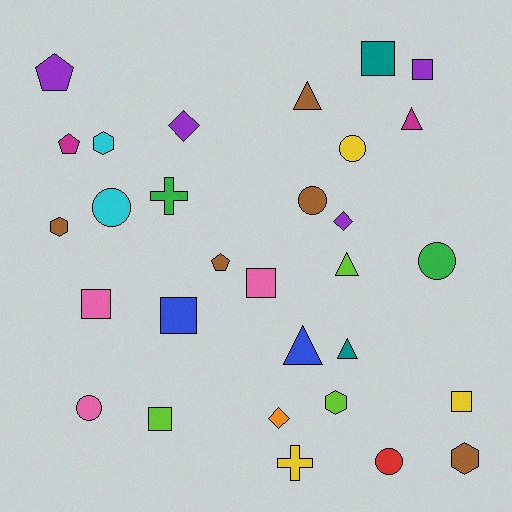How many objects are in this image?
There are 30 objects.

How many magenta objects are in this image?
There are 2 magenta objects.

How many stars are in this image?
There are no stars.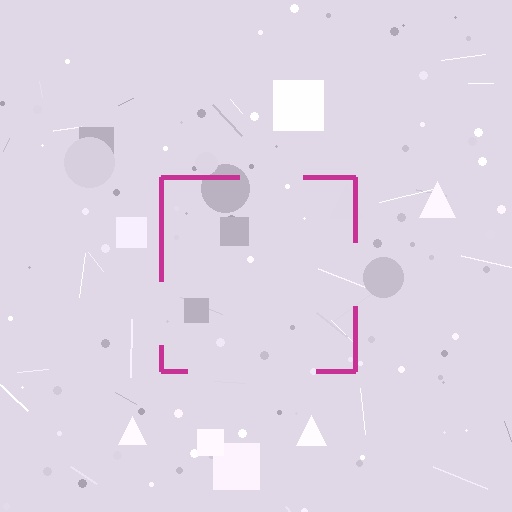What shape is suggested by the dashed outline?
The dashed outline suggests a square.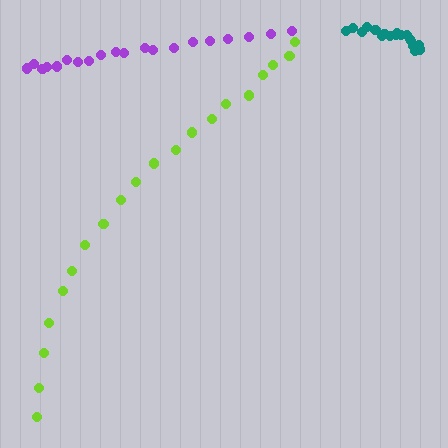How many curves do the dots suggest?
There are 3 distinct paths.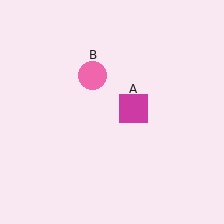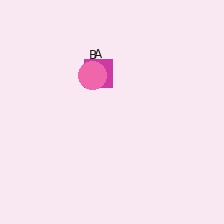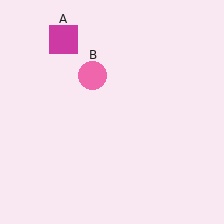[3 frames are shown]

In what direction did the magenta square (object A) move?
The magenta square (object A) moved up and to the left.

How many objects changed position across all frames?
1 object changed position: magenta square (object A).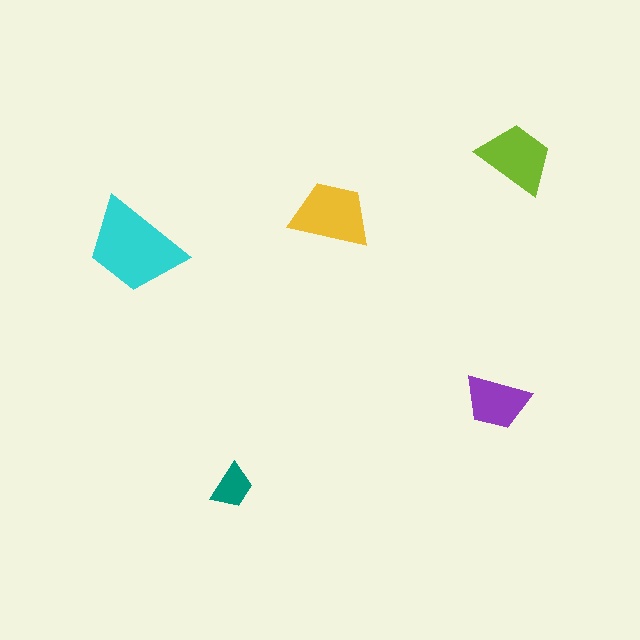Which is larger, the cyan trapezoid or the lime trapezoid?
The cyan one.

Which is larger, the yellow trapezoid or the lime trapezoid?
The yellow one.